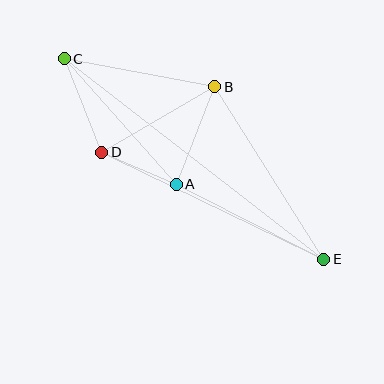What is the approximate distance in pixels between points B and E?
The distance between B and E is approximately 204 pixels.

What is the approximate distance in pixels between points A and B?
The distance between A and B is approximately 105 pixels.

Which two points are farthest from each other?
Points C and E are farthest from each other.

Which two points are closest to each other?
Points A and D are closest to each other.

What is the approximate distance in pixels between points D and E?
The distance between D and E is approximately 247 pixels.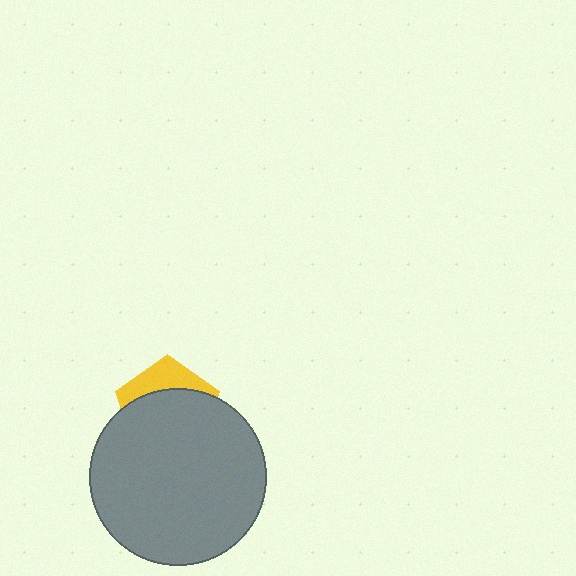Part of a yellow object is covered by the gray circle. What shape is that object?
It is a pentagon.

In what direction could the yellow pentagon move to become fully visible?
The yellow pentagon could move up. That would shift it out from behind the gray circle entirely.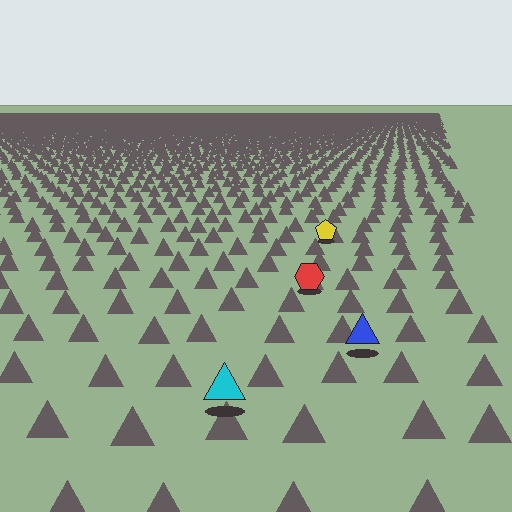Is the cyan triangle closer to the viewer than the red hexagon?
Yes. The cyan triangle is closer — you can tell from the texture gradient: the ground texture is coarser near it.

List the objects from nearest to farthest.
From nearest to farthest: the cyan triangle, the blue triangle, the red hexagon, the yellow pentagon.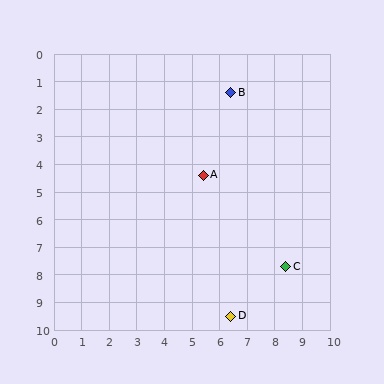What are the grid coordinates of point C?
Point C is at approximately (8.4, 7.7).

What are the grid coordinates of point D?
Point D is at approximately (6.4, 9.5).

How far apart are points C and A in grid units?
Points C and A are about 4.5 grid units apart.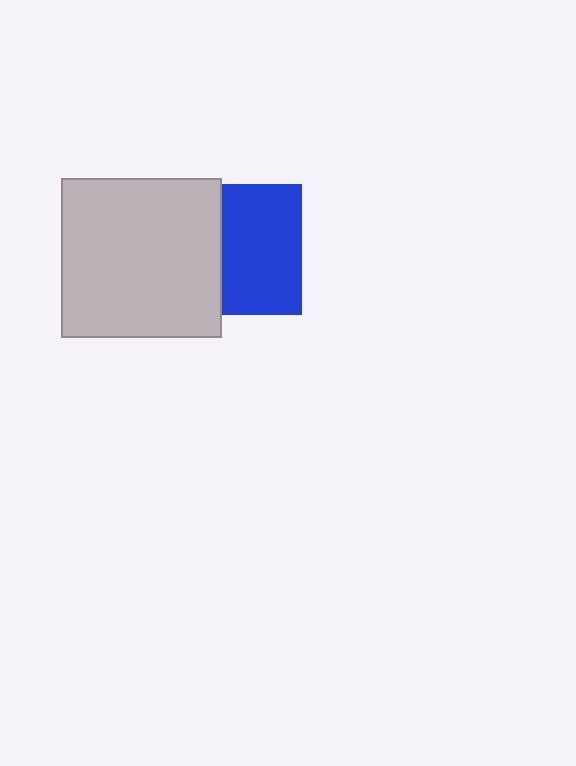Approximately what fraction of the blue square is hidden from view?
Roughly 38% of the blue square is hidden behind the light gray square.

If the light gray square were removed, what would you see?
You would see the complete blue square.